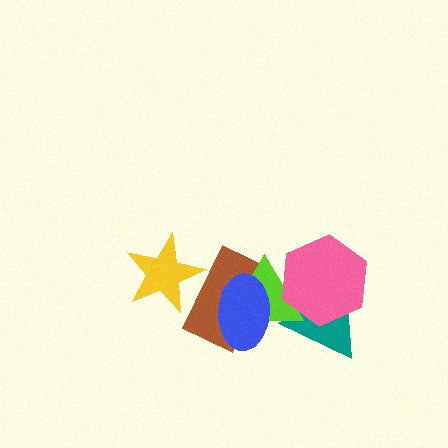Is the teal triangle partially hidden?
Yes, it is partially covered by another shape.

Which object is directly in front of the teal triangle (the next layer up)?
The lime triangle is directly in front of the teal triangle.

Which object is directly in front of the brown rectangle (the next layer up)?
The lime triangle is directly in front of the brown rectangle.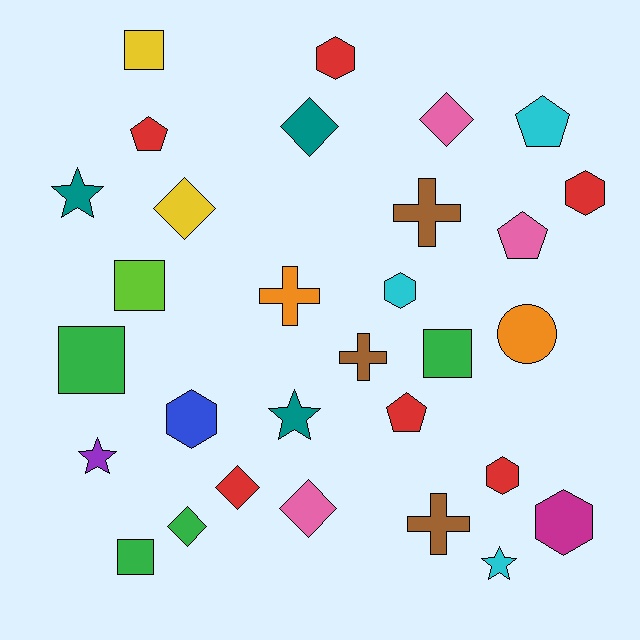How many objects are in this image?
There are 30 objects.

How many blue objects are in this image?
There is 1 blue object.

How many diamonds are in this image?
There are 6 diamonds.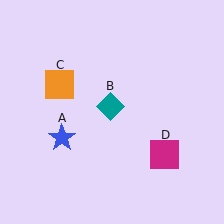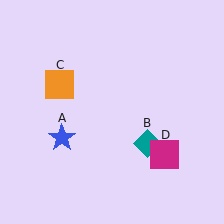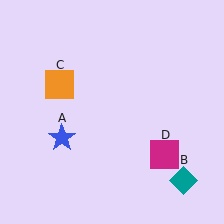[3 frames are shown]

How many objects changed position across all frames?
1 object changed position: teal diamond (object B).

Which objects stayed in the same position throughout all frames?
Blue star (object A) and orange square (object C) and magenta square (object D) remained stationary.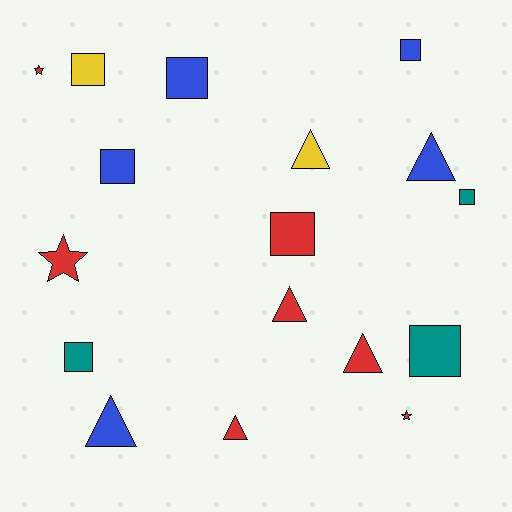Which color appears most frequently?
Red, with 7 objects.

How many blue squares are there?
There are 3 blue squares.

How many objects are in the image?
There are 17 objects.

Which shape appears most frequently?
Square, with 8 objects.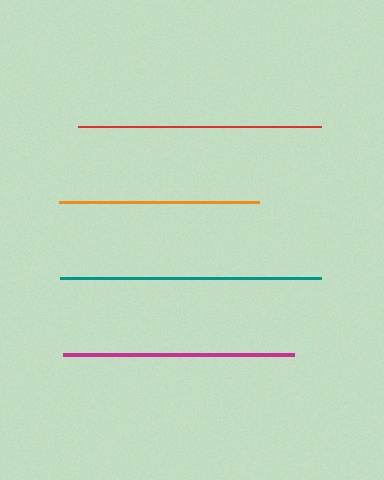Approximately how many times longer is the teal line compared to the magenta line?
The teal line is approximately 1.1 times the length of the magenta line.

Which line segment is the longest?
The teal line is the longest at approximately 261 pixels.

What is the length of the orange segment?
The orange segment is approximately 200 pixels long.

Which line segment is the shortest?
The orange line is the shortest at approximately 200 pixels.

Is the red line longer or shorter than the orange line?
The red line is longer than the orange line.